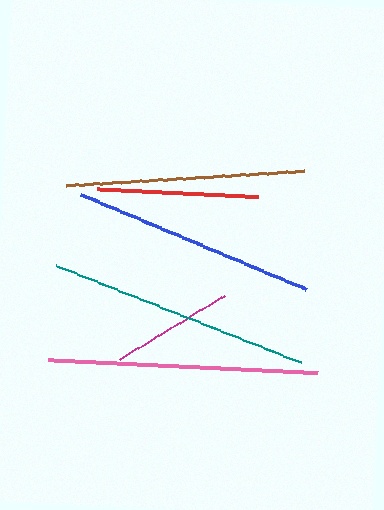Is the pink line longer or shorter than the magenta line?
The pink line is longer than the magenta line.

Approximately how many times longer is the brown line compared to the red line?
The brown line is approximately 1.5 times the length of the red line.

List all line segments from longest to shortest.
From longest to shortest: pink, teal, blue, brown, red, magenta.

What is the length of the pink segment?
The pink segment is approximately 271 pixels long.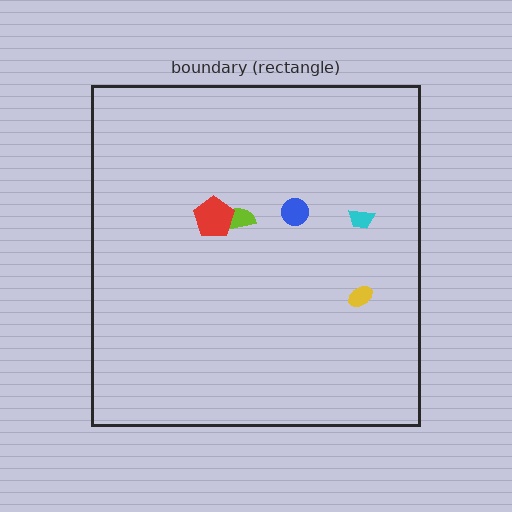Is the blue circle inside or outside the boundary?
Inside.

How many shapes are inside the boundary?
5 inside, 0 outside.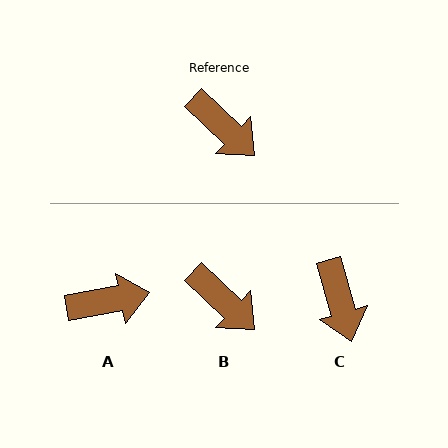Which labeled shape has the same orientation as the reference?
B.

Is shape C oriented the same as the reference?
No, it is off by about 31 degrees.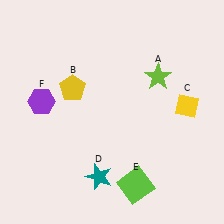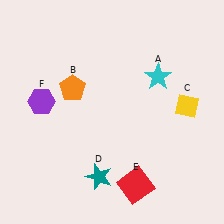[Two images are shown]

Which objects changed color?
A changed from lime to cyan. B changed from yellow to orange. E changed from lime to red.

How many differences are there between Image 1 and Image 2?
There are 3 differences between the two images.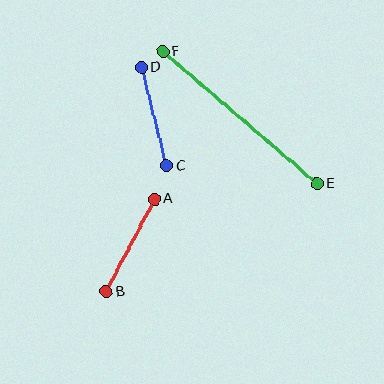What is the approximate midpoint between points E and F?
The midpoint is at approximately (240, 117) pixels.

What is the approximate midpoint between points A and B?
The midpoint is at approximately (130, 245) pixels.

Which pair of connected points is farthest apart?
Points E and F are farthest apart.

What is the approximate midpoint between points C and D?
The midpoint is at approximately (154, 117) pixels.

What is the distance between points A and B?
The distance is approximately 105 pixels.